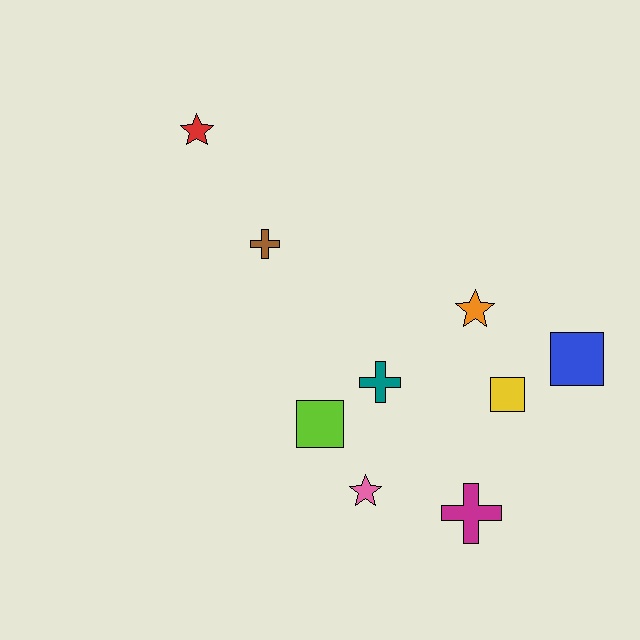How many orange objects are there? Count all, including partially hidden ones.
There is 1 orange object.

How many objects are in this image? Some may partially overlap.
There are 9 objects.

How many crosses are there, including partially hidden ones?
There are 3 crosses.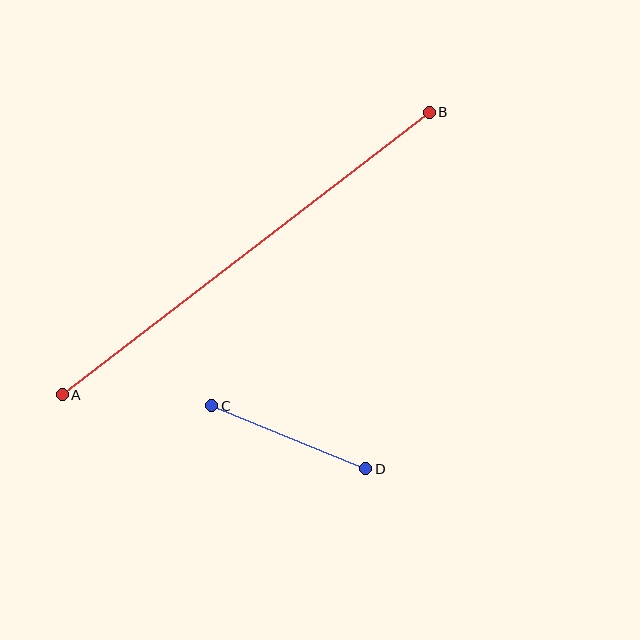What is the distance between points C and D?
The distance is approximately 166 pixels.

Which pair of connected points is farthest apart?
Points A and B are farthest apart.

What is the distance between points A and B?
The distance is approximately 463 pixels.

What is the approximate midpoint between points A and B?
The midpoint is at approximately (246, 254) pixels.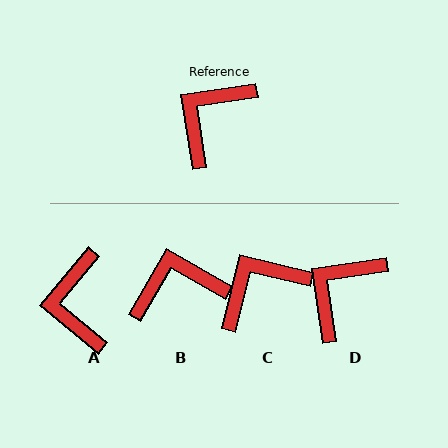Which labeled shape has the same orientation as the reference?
D.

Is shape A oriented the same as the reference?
No, it is off by about 42 degrees.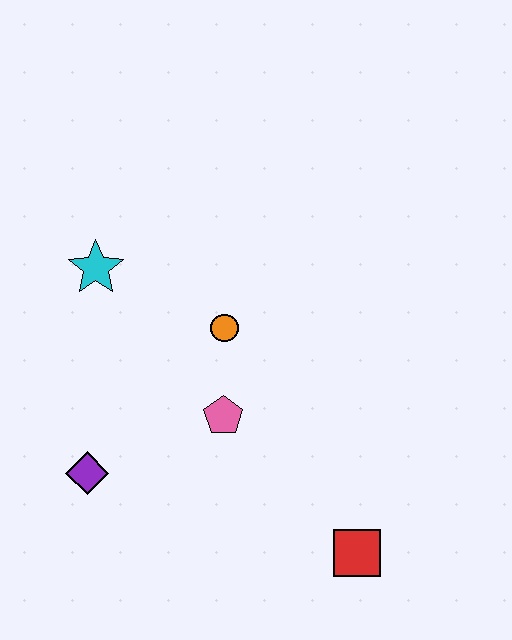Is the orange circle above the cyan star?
No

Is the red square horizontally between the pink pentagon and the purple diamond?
No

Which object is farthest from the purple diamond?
The red square is farthest from the purple diamond.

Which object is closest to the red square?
The pink pentagon is closest to the red square.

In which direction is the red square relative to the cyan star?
The red square is below the cyan star.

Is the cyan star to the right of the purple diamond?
Yes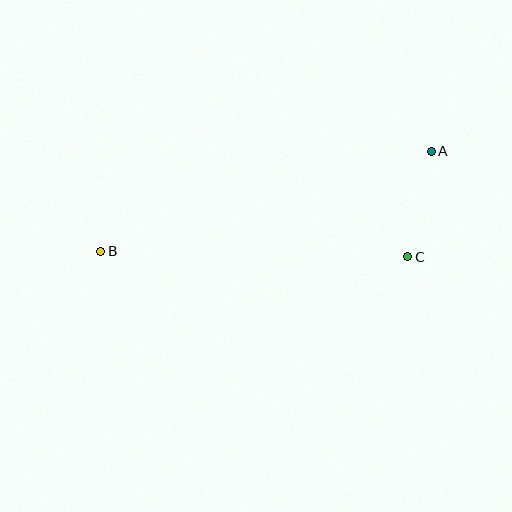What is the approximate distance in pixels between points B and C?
The distance between B and C is approximately 307 pixels.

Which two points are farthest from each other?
Points A and B are farthest from each other.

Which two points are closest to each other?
Points A and C are closest to each other.